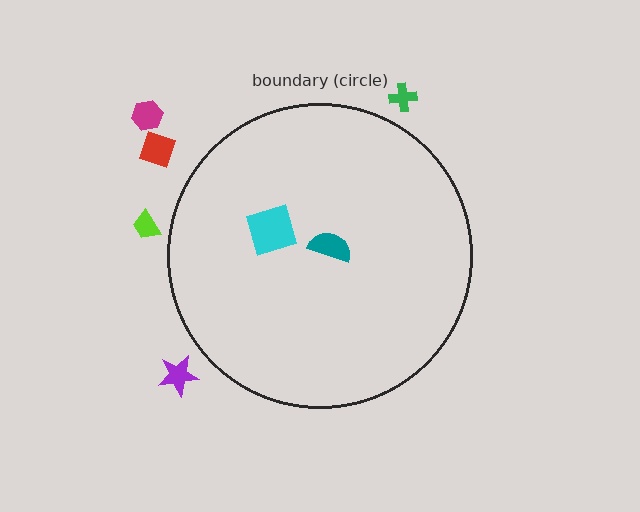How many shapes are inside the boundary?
2 inside, 5 outside.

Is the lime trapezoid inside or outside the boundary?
Outside.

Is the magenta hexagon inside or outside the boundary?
Outside.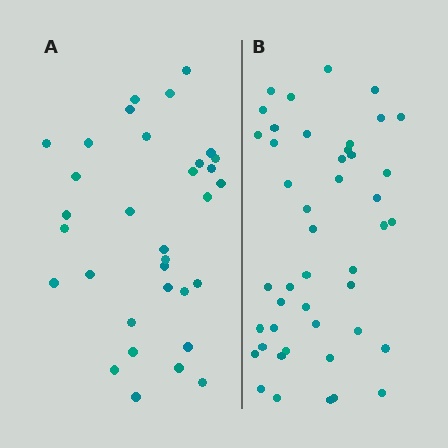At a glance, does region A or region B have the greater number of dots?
Region B (the right region) has more dots.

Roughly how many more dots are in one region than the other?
Region B has roughly 12 or so more dots than region A.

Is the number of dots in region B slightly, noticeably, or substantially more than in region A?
Region B has noticeably more, but not dramatically so. The ratio is roughly 1.4 to 1.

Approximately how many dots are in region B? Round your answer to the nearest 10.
About 40 dots. (The exact count is 45, which rounds to 40.)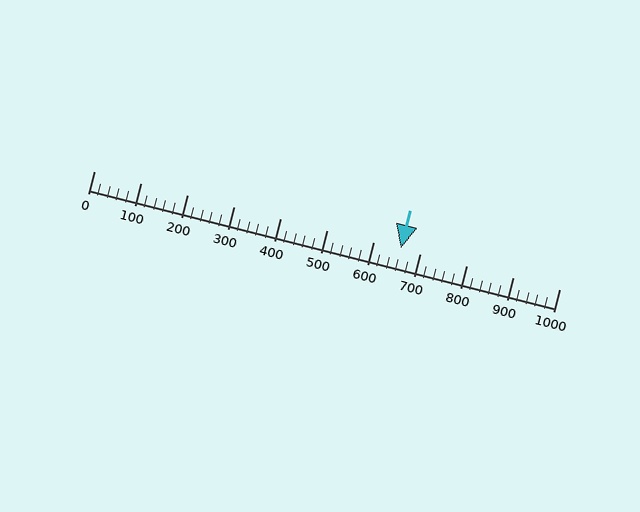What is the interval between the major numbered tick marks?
The major tick marks are spaced 100 units apart.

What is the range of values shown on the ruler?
The ruler shows values from 0 to 1000.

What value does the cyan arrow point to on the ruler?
The cyan arrow points to approximately 660.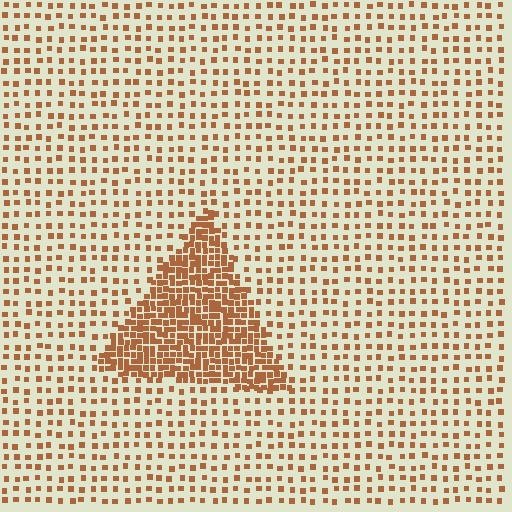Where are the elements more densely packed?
The elements are more densely packed inside the triangle boundary.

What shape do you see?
I see a triangle.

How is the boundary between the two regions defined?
The boundary is defined by a change in element density (approximately 2.9x ratio). All elements are the same color, size, and shape.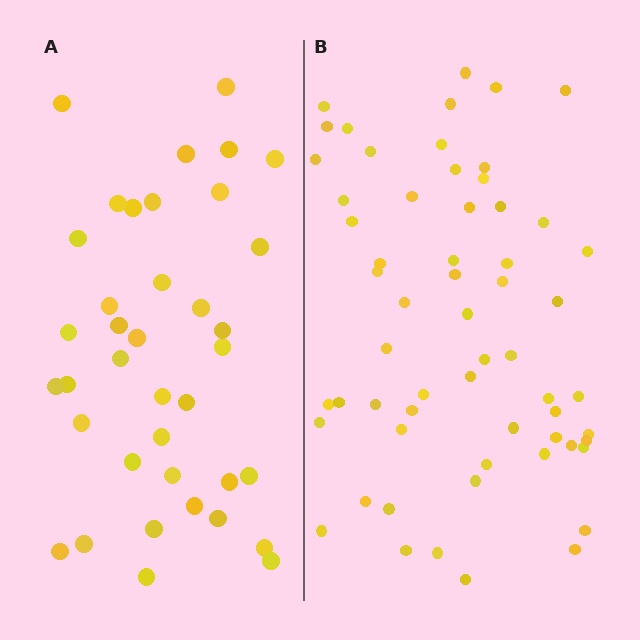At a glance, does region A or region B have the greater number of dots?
Region B (the right region) has more dots.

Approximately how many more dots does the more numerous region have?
Region B has approximately 20 more dots than region A.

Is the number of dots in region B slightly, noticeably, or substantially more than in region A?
Region B has substantially more. The ratio is roughly 1.6 to 1.